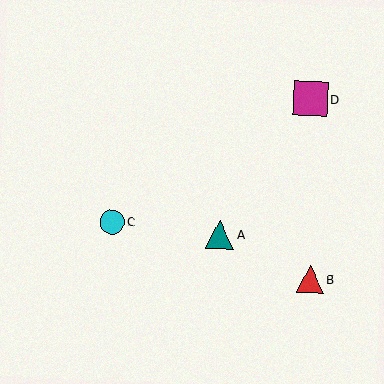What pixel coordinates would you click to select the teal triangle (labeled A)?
Click at (220, 234) to select the teal triangle A.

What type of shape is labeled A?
Shape A is a teal triangle.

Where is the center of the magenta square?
The center of the magenta square is at (311, 99).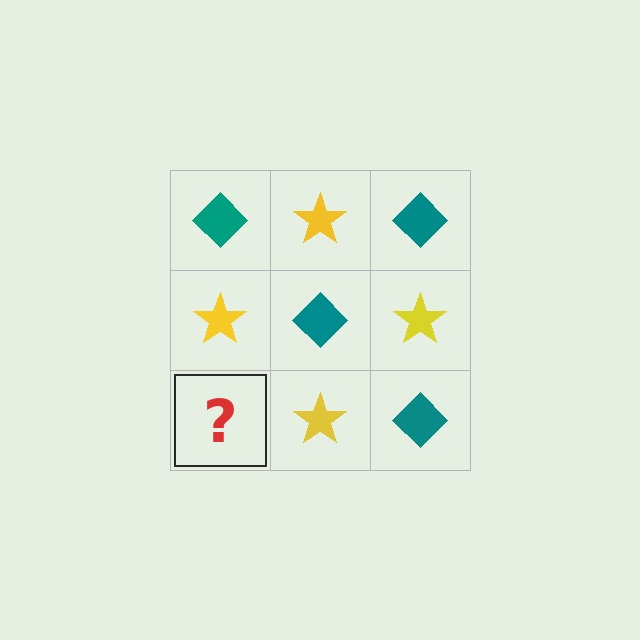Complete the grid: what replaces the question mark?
The question mark should be replaced with a teal diamond.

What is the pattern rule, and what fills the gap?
The rule is that it alternates teal diamond and yellow star in a checkerboard pattern. The gap should be filled with a teal diamond.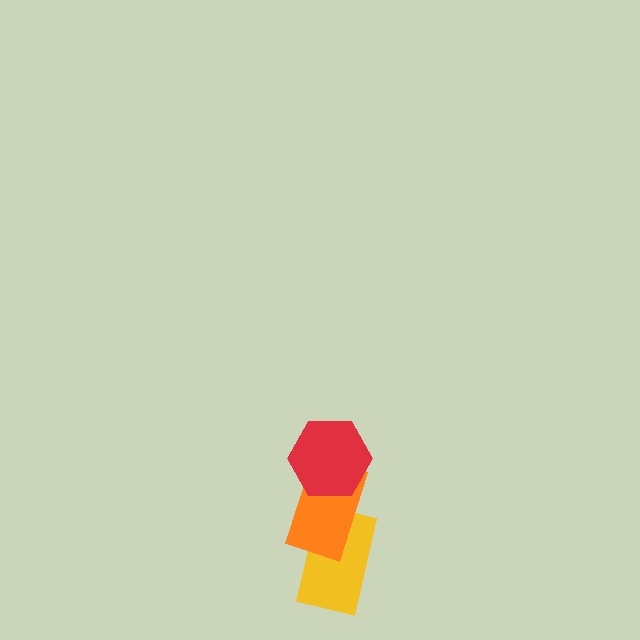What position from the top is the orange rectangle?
The orange rectangle is 2nd from the top.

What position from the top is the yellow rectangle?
The yellow rectangle is 3rd from the top.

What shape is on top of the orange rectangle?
The red hexagon is on top of the orange rectangle.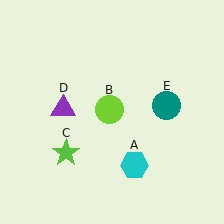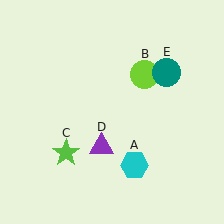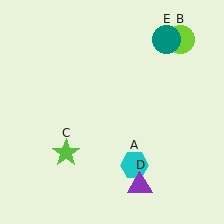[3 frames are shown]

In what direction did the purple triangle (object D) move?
The purple triangle (object D) moved down and to the right.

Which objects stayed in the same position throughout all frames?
Cyan hexagon (object A) and lime star (object C) remained stationary.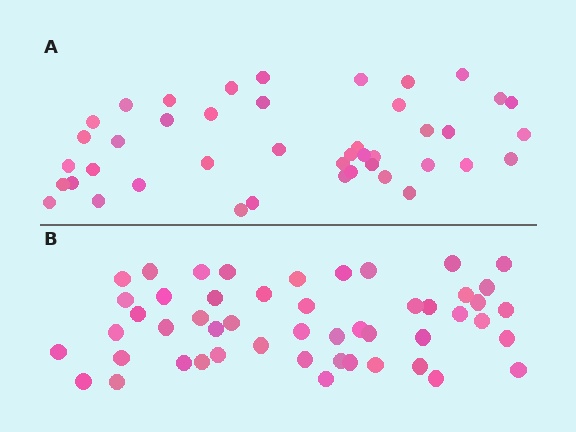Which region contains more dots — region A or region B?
Region B (the bottom region) has more dots.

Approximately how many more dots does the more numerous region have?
Region B has roughly 8 or so more dots than region A.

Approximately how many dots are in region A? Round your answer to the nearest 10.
About 40 dots. (The exact count is 43, which rounds to 40.)